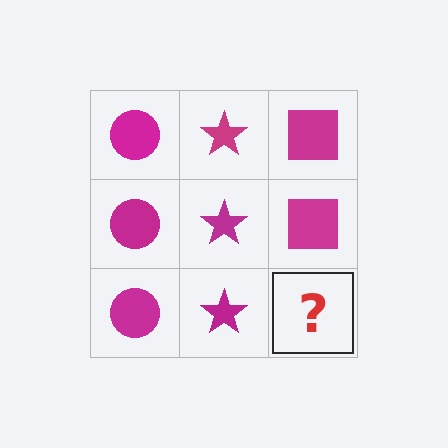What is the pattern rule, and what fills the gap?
The rule is that each column has a consistent shape. The gap should be filled with a magenta square.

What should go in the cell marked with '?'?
The missing cell should contain a magenta square.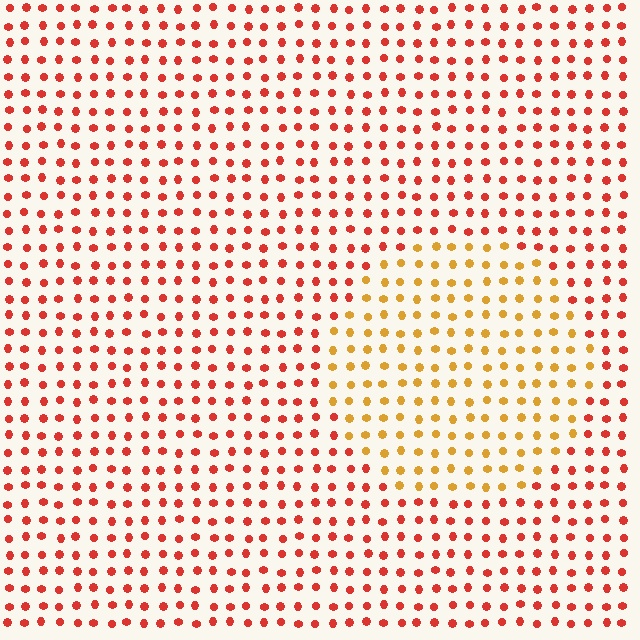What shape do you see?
I see a circle.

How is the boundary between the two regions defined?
The boundary is defined purely by a slight shift in hue (about 38 degrees). Spacing, size, and orientation are identical on both sides.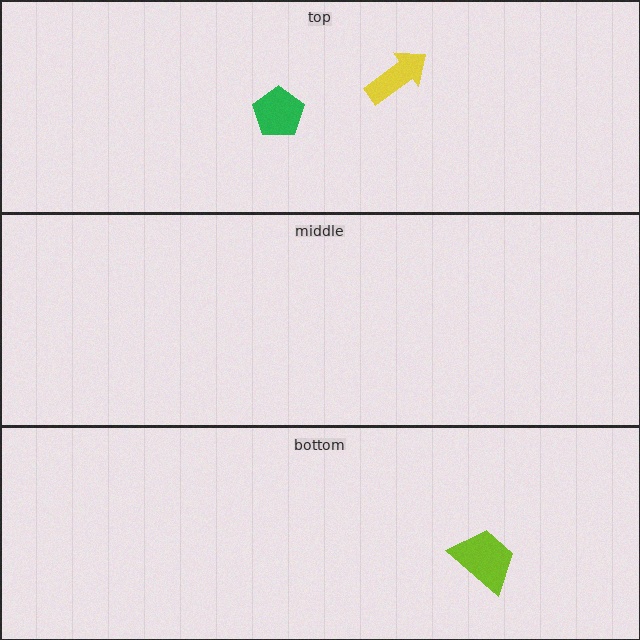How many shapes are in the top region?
2.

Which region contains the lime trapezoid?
The bottom region.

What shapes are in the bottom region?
The lime trapezoid.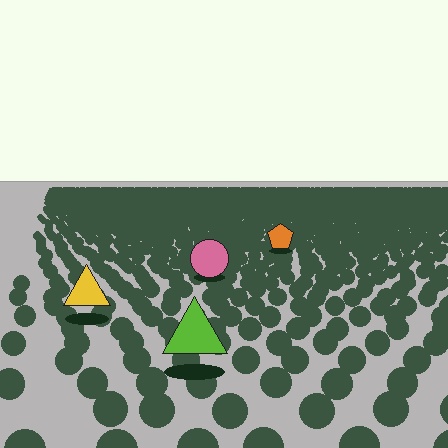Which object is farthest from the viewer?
The orange pentagon is farthest from the viewer. It appears smaller and the ground texture around it is denser.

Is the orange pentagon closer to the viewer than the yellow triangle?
No. The yellow triangle is closer — you can tell from the texture gradient: the ground texture is coarser near it.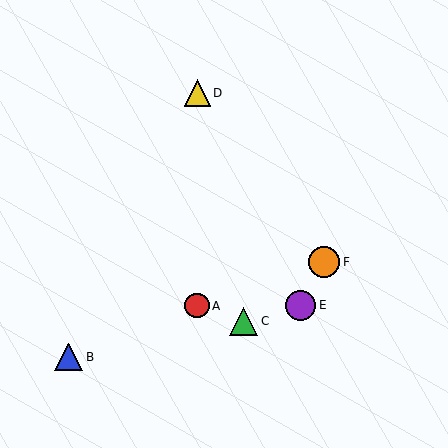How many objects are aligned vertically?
2 objects (A, D) are aligned vertically.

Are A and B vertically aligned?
No, A is at x≈197 and B is at x≈69.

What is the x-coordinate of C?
Object C is at x≈244.